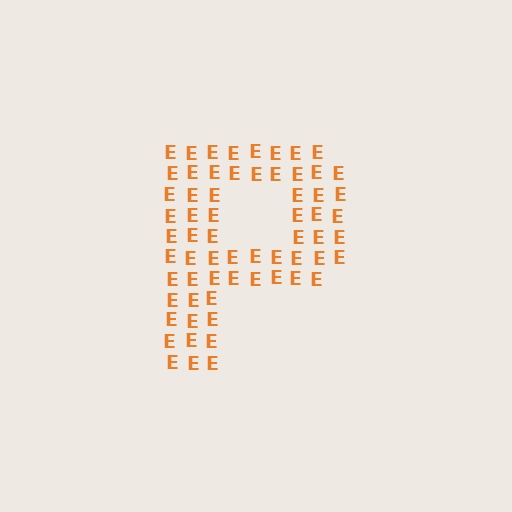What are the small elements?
The small elements are letter E's.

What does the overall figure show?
The overall figure shows the letter P.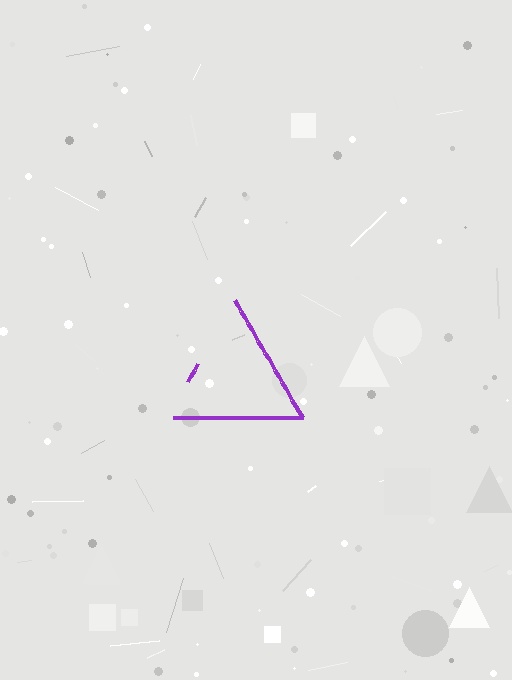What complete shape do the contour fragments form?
The contour fragments form a triangle.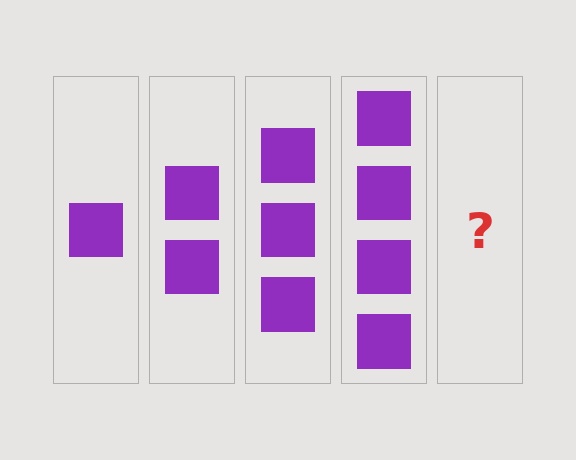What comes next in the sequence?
The next element should be 5 squares.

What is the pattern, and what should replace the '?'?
The pattern is that each step adds one more square. The '?' should be 5 squares.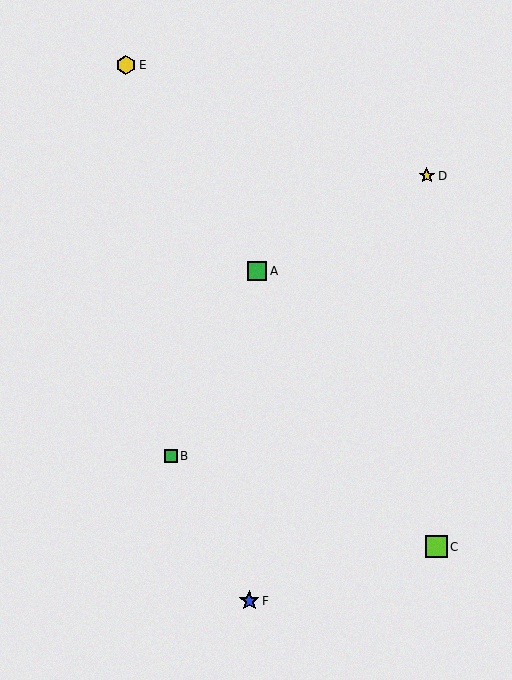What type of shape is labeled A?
Shape A is a green square.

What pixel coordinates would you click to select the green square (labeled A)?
Click at (257, 271) to select the green square A.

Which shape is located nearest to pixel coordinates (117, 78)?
The yellow hexagon (labeled E) at (126, 65) is nearest to that location.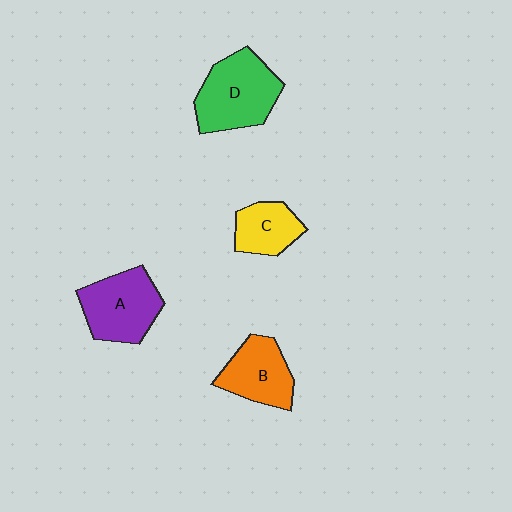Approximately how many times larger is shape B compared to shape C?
Approximately 1.3 times.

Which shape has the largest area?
Shape D (green).